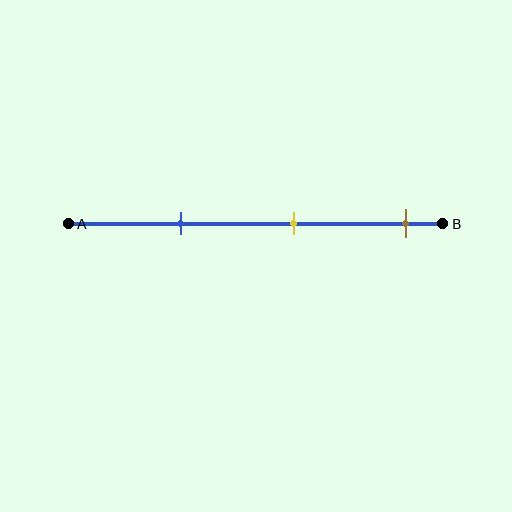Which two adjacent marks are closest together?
The blue and yellow marks are the closest adjacent pair.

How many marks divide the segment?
There are 3 marks dividing the segment.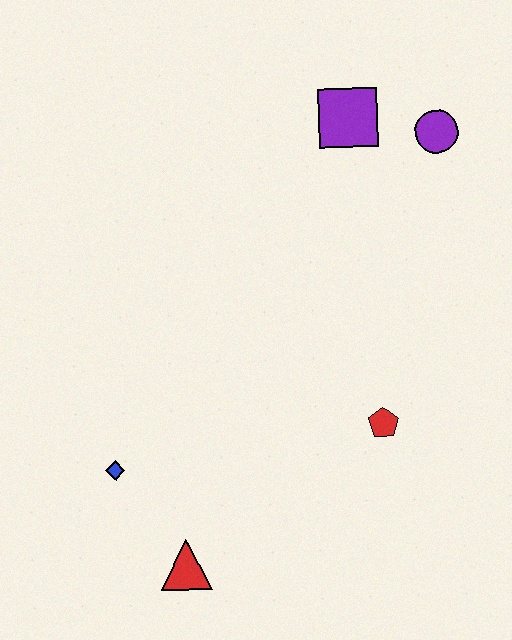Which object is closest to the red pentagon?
The red triangle is closest to the red pentagon.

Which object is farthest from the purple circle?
The red triangle is farthest from the purple circle.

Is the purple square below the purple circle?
No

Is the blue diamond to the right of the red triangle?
No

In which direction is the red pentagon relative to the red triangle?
The red pentagon is to the right of the red triangle.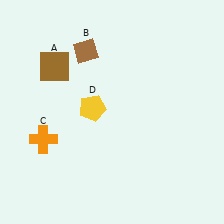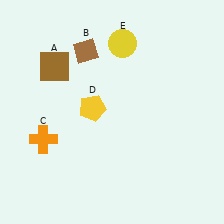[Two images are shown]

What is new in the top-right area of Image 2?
A yellow circle (E) was added in the top-right area of Image 2.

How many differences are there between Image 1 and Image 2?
There is 1 difference between the two images.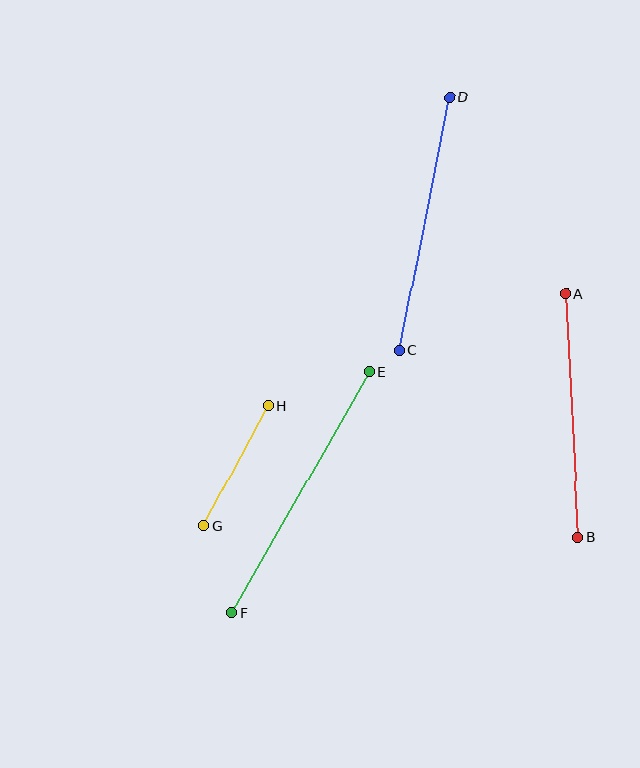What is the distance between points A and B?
The distance is approximately 244 pixels.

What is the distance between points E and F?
The distance is approximately 277 pixels.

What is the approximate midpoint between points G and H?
The midpoint is at approximately (236, 466) pixels.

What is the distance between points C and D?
The distance is approximately 259 pixels.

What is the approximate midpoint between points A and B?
The midpoint is at approximately (572, 416) pixels.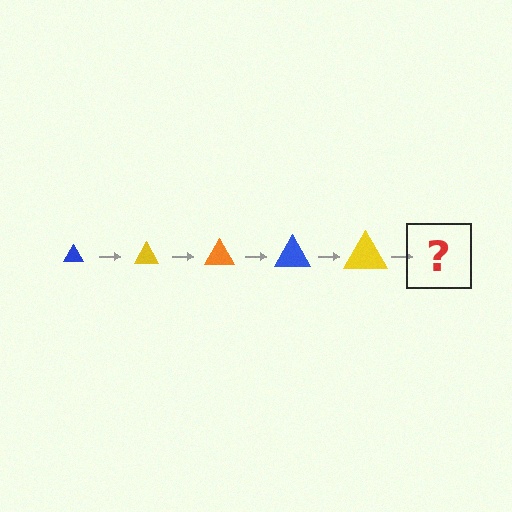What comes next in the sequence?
The next element should be an orange triangle, larger than the previous one.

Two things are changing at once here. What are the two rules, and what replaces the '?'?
The two rules are that the triangle grows larger each step and the color cycles through blue, yellow, and orange. The '?' should be an orange triangle, larger than the previous one.